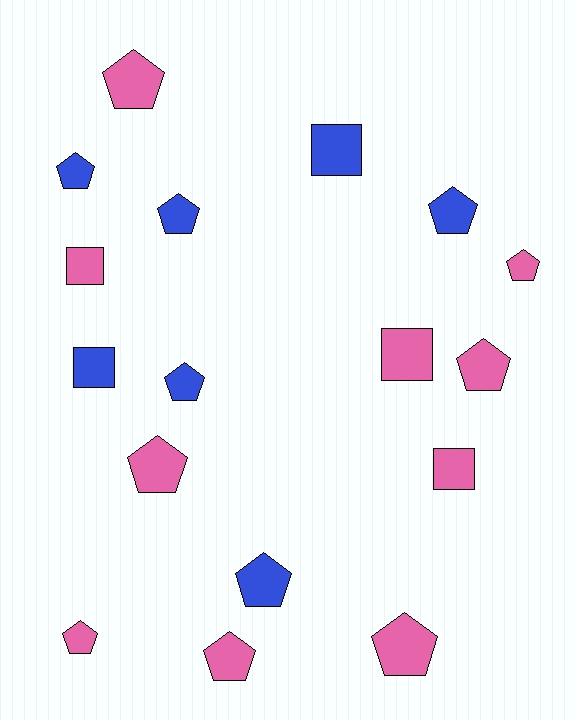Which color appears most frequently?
Pink, with 10 objects.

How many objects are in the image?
There are 17 objects.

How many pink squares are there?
There are 3 pink squares.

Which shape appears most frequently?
Pentagon, with 12 objects.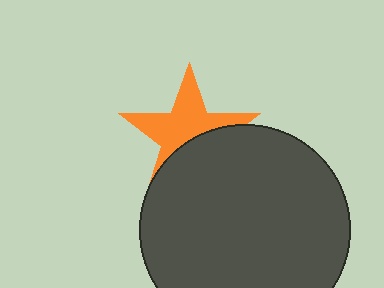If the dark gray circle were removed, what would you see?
You would see the complete orange star.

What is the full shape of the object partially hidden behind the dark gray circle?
The partially hidden object is an orange star.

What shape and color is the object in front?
The object in front is a dark gray circle.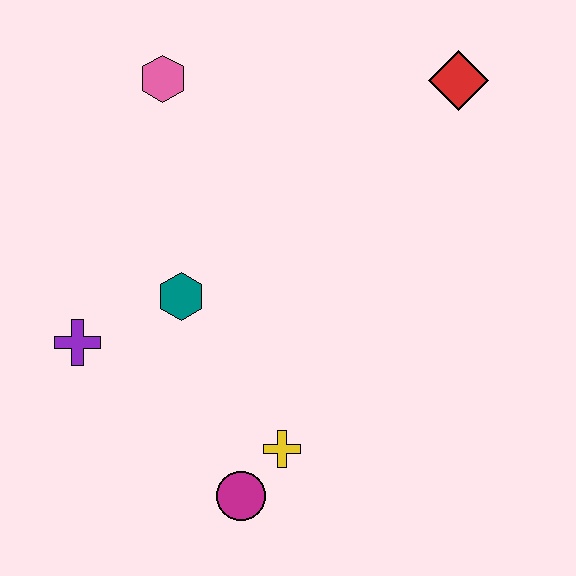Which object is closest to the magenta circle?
The yellow cross is closest to the magenta circle.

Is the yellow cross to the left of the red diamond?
Yes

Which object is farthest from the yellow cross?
The red diamond is farthest from the yellow cross.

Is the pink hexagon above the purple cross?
Yes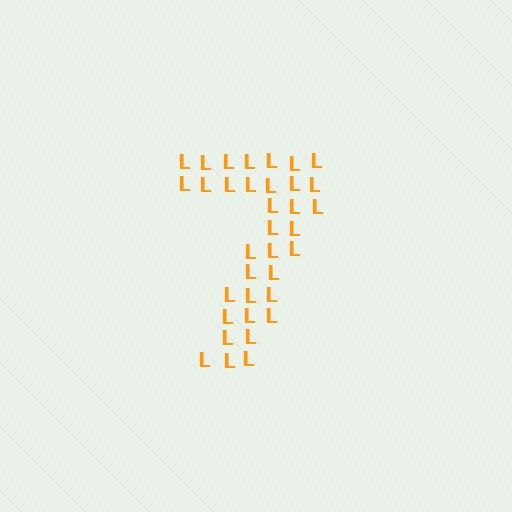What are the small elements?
The small elements are letter L's.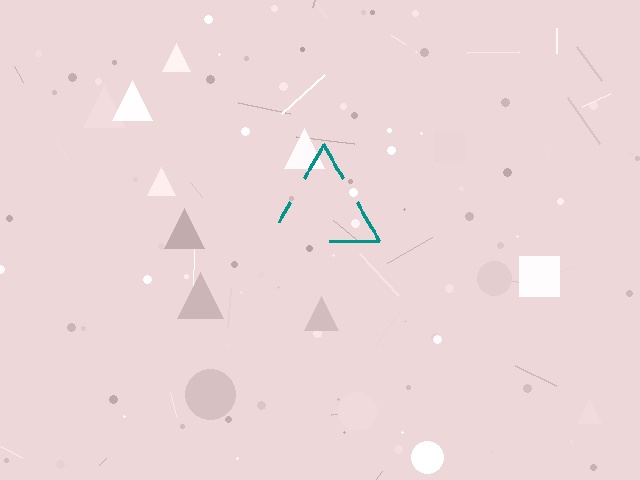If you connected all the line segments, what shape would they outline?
They would outline a triangle.